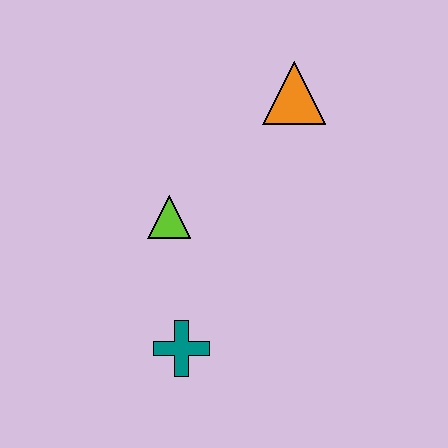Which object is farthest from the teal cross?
The orange triangle is farthest from the teal cross.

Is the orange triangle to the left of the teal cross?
No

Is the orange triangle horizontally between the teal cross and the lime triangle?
No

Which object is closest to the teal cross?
The lime triangle is closest to the teal cross.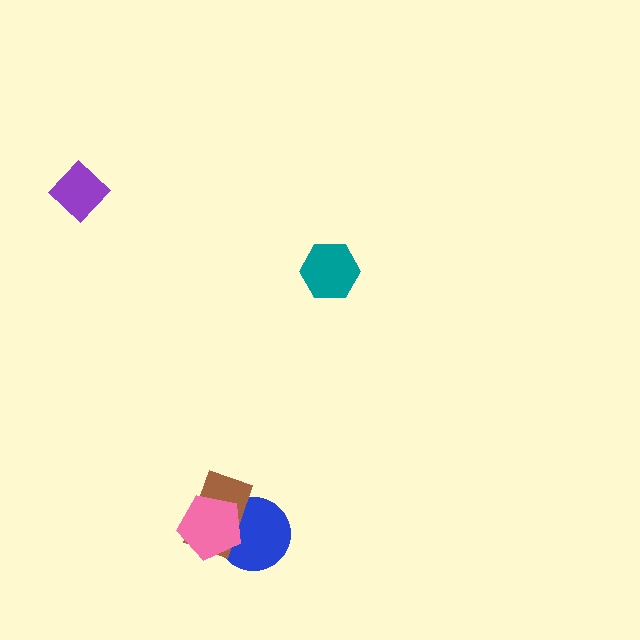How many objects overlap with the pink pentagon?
2 objects overlap with the pink pentagon.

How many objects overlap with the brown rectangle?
2 objects overlap with the brown rectangle.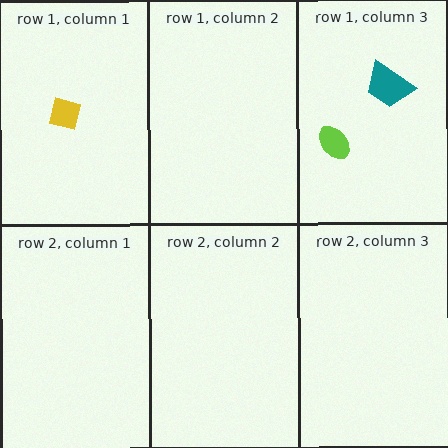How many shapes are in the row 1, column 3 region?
2.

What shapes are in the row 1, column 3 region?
The teal trapezoid, the lime ellipse.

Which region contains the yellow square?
The row 1, column 1 region.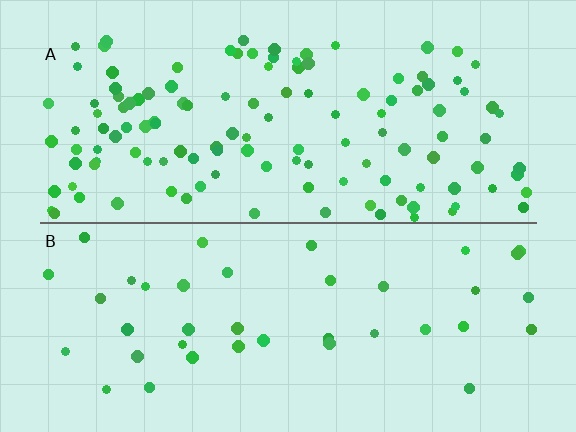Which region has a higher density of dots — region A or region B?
A (the top).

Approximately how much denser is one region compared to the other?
Approximately 3.2× — region A over region B.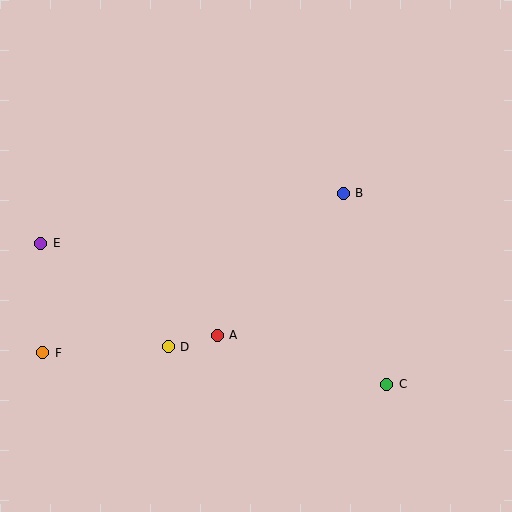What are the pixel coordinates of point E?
Point E is at (41, 243).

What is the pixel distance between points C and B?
The distance between C and B is 196 pixels.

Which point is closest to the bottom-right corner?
Point C is closest to the bottom-right corner.